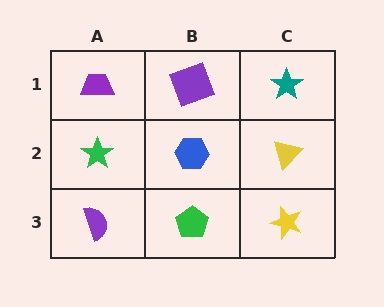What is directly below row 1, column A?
A green star.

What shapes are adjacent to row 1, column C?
A yellow triangle (row 2, column C), a purple square (row 1, column B).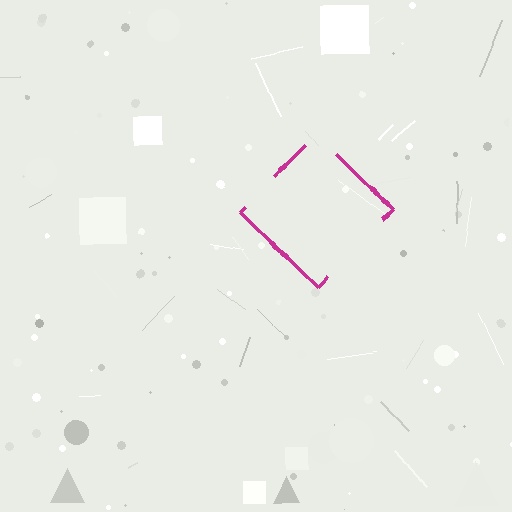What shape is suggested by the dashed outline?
The dashed outline suggests a diamond.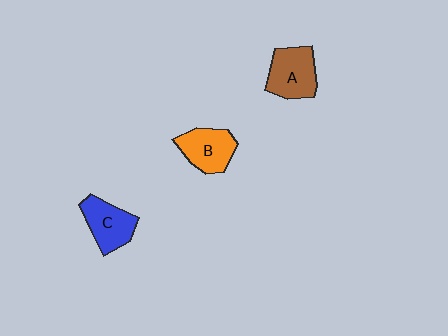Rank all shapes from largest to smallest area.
From largest to smallest: A (brown), B (orange), C (blue).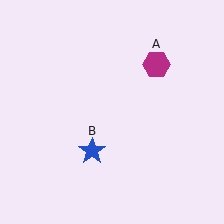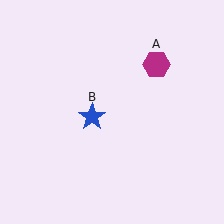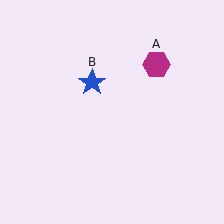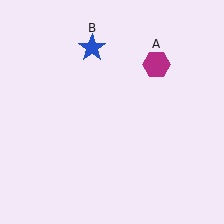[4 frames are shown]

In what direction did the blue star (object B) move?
The blue star (object B) moved up.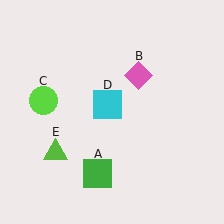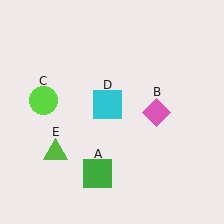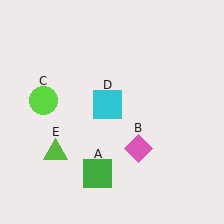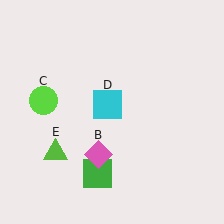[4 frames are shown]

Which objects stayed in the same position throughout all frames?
Green square (object A) and lime circle (object C) and cyan square (object D) and lime triangle (object E) remained stationary.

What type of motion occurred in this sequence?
The pink diamond (object B) rotated clockwise around the center of the scene.